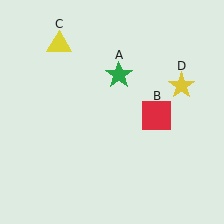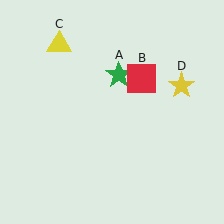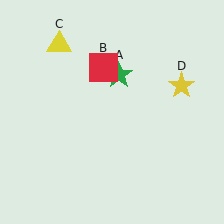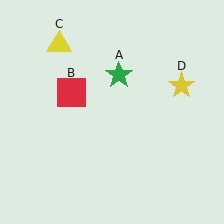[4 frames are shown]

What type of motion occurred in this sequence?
The red square (object B) rotated counterclockwise around the center of the scene.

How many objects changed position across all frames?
1 object changed position: red square (object B).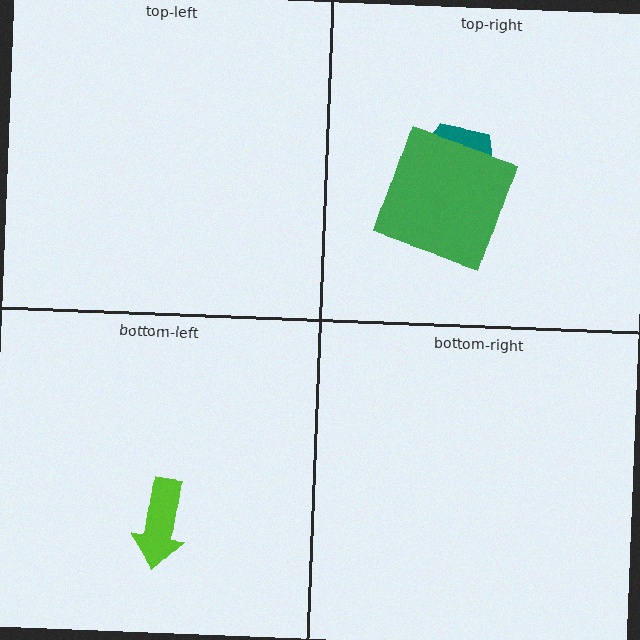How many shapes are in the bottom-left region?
1.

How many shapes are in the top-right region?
2.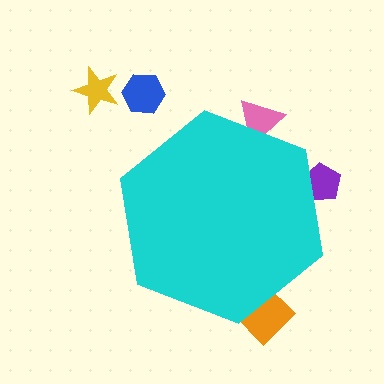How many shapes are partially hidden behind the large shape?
3 shapes are partially hidden.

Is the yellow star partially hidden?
No, the yellow star is fully visible.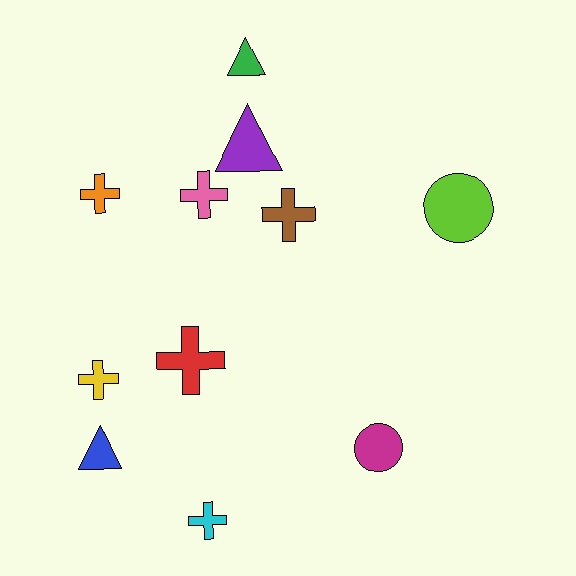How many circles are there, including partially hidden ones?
There are 2 circles.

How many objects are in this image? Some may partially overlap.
There are 11 objects.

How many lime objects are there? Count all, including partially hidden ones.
There is 1 lime object.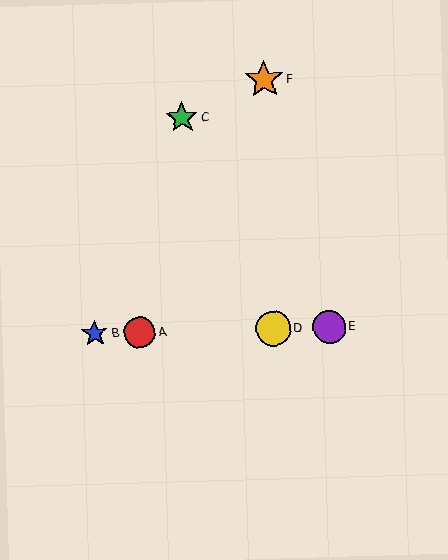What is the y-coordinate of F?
Object F is at y≈80.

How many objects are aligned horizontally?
4 objects (A, B, D, E) are aligned horizontally.